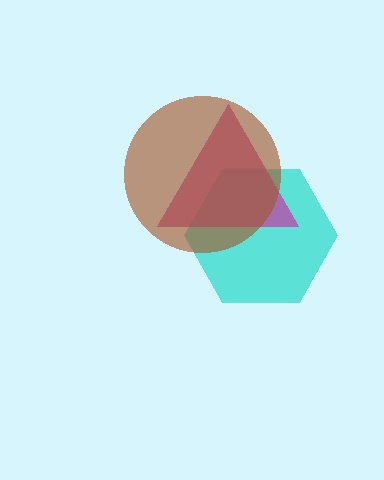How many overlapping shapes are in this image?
There are 3 overlapping shapes in the image.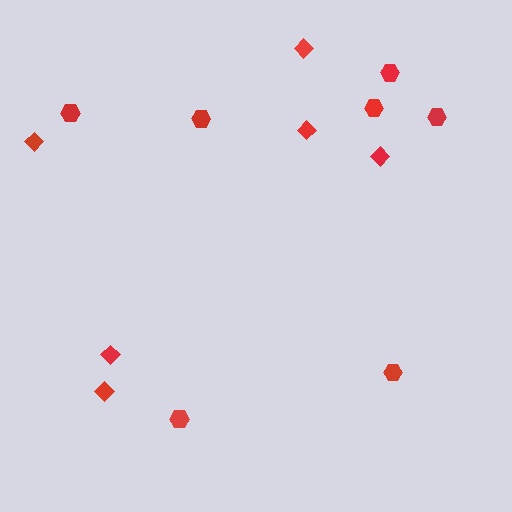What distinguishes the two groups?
There are 2 groups: one group of hexagons (7) and one group of diamonds (6).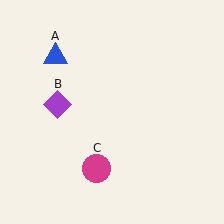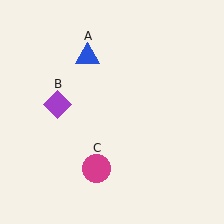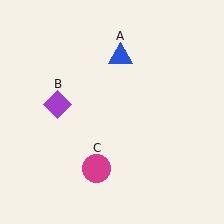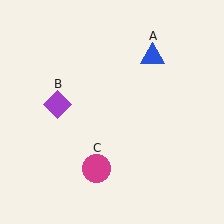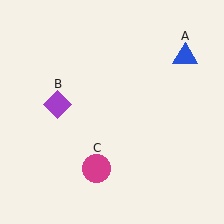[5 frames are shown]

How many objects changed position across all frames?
1 object changed position: blue triangle (object A).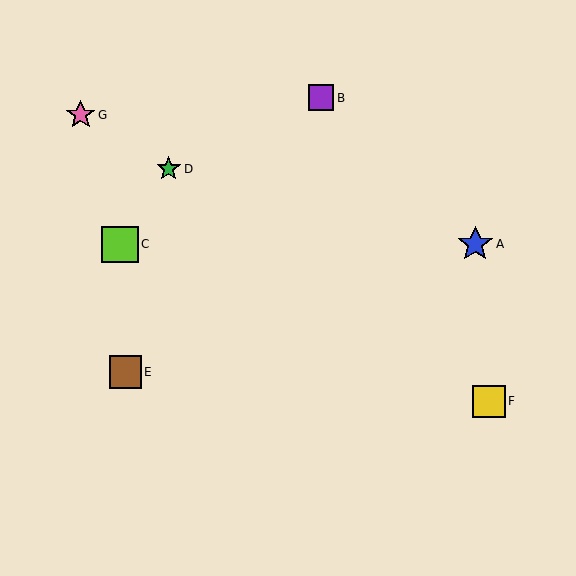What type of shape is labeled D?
Shape D is a green star.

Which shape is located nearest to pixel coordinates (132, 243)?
The lime square (labeled C) at (120, 244) is nearest to that location.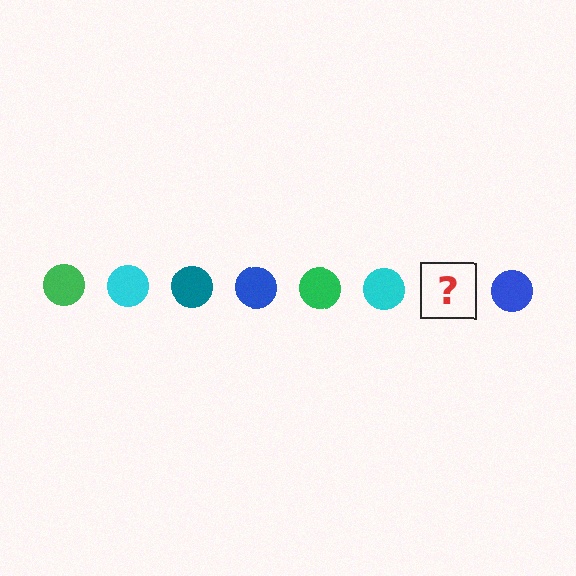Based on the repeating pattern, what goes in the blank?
The blank should be a teal circle.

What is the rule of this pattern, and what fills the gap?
The rule is that the pattern cycles through green, cyan, teal, blue circles. The gap should be filled with a teal circle.